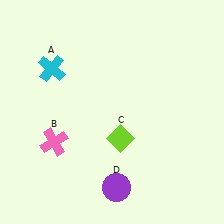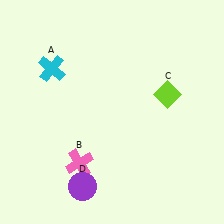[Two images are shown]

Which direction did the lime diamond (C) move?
The lime diamond (C) moved right.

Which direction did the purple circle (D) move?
The purple circle (D) moved left.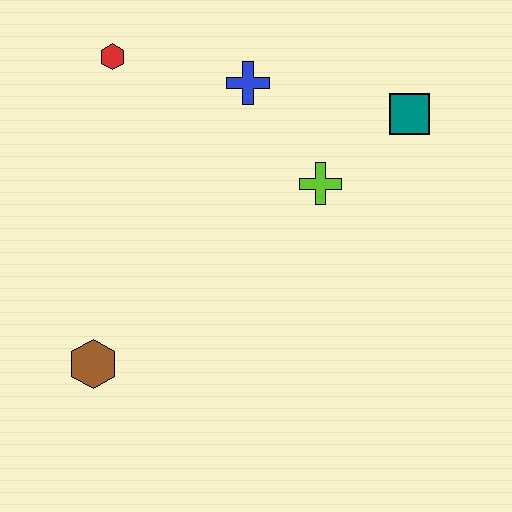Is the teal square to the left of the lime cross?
No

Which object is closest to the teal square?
The lime cross is closest to the teal square.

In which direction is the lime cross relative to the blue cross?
The lime cross is below the blue cross.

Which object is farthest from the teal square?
The brown hexagon is farthest from the teal square.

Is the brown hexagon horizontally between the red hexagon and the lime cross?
No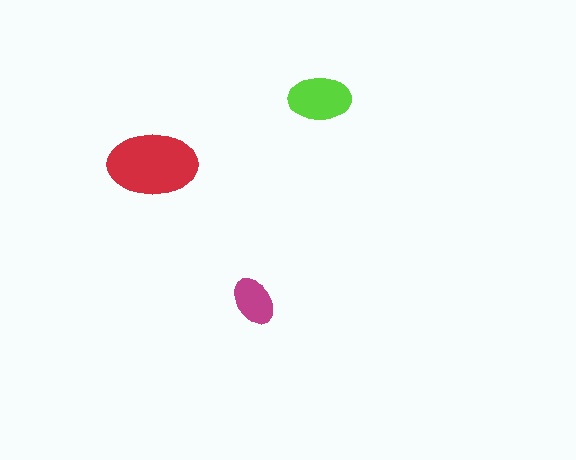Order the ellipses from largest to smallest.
the red one, the lime one, the magenta one.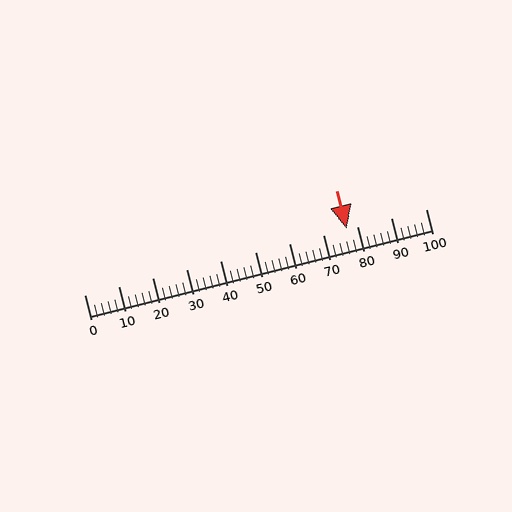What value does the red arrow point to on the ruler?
The red arrow points to approximately 77.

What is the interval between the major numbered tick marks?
The major tick marks are spaced 10 units apart.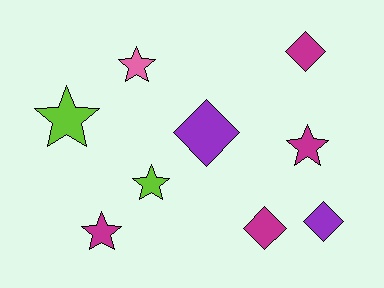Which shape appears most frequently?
Star, with 5 objects.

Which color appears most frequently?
Magenta, with 4 objects.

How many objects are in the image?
There are 9 objects.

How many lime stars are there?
There are 2 lime stars.